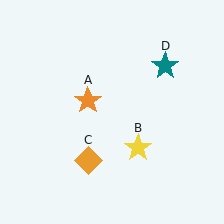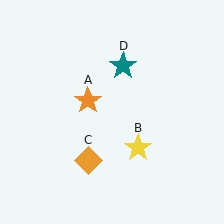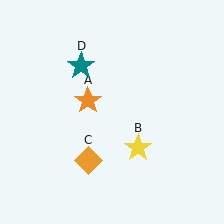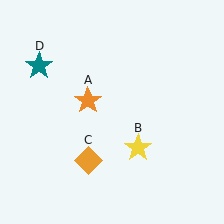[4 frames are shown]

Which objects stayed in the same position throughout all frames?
Orange star (object A) and yellow star (object B) and orange diamond (object C) remained stationary.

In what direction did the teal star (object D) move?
The teal star (object D) moved left.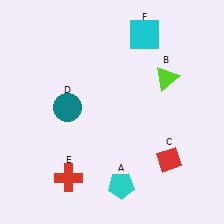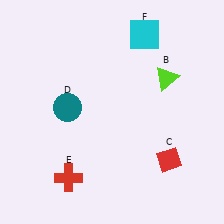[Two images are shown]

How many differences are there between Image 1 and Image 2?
There is 1 difference between the two images.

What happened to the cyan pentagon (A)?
The cyan pentagon (A) was removed in Image 2. It was in the bottom-right area of Image 1.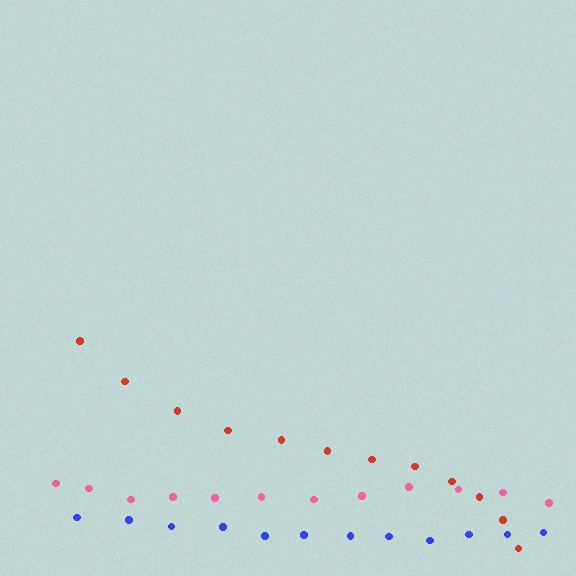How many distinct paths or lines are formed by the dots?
There are 3 distinct paths.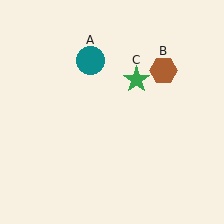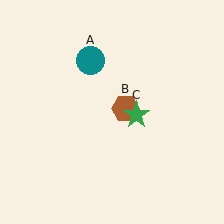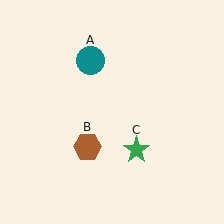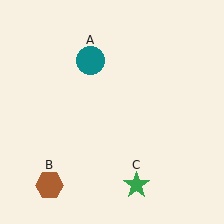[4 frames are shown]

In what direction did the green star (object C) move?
The green star (object C) moved down.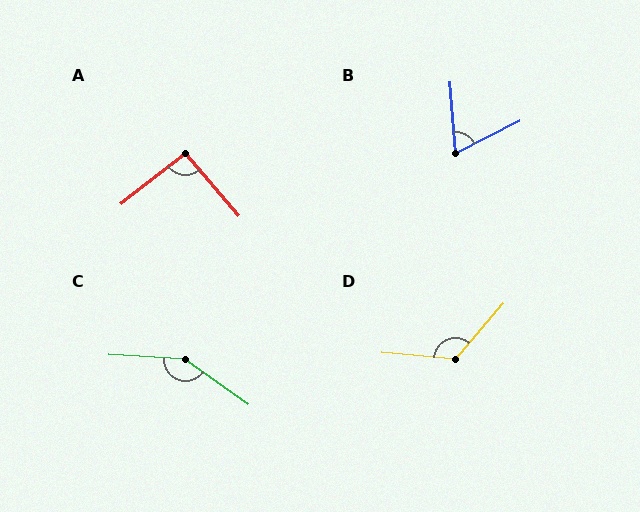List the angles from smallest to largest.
B (68°), A (92°), D (126°), C (148°).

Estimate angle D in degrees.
Approximately 126 degrees.